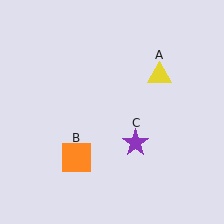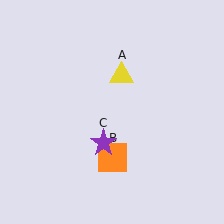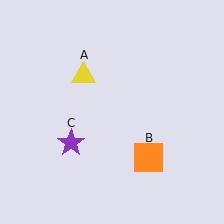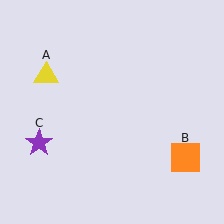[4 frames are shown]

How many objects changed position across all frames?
3 objects changed position: yellow triangle (object A), orange square (object B), purple star (object C).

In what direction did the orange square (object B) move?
The orange square (object B) moved right.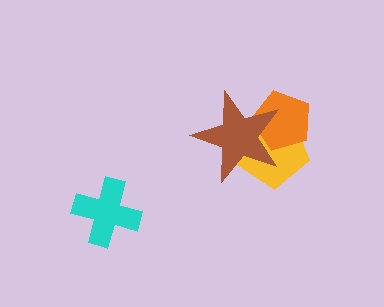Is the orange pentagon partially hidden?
Yes, it is partially covered by another shape.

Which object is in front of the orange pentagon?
The brown star is in front of the orange pentagon.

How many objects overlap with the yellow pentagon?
2 objects overlap with the yellow pentagon.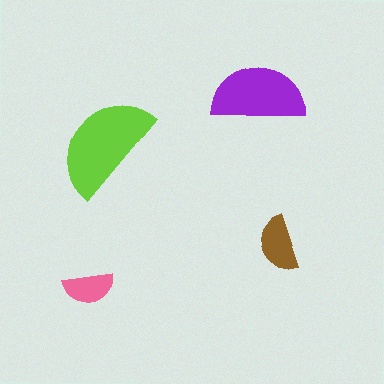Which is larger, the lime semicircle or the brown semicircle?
The lime one.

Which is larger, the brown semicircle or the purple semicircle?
The purple one.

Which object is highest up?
The purple semicircle is topmost.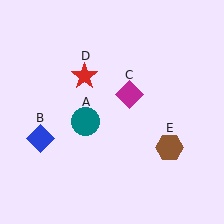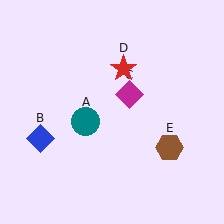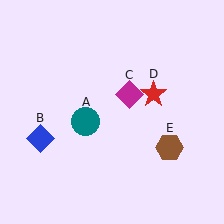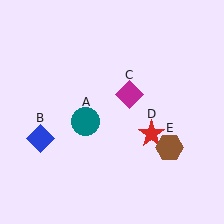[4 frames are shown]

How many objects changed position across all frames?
1 object changed position: red star (object D).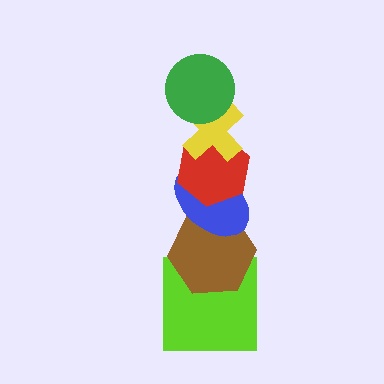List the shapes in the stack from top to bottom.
From top to bottom: the green circle, the yellow cross, the red hexagon, the blue ellipse, the brown hexagon, the lime square.